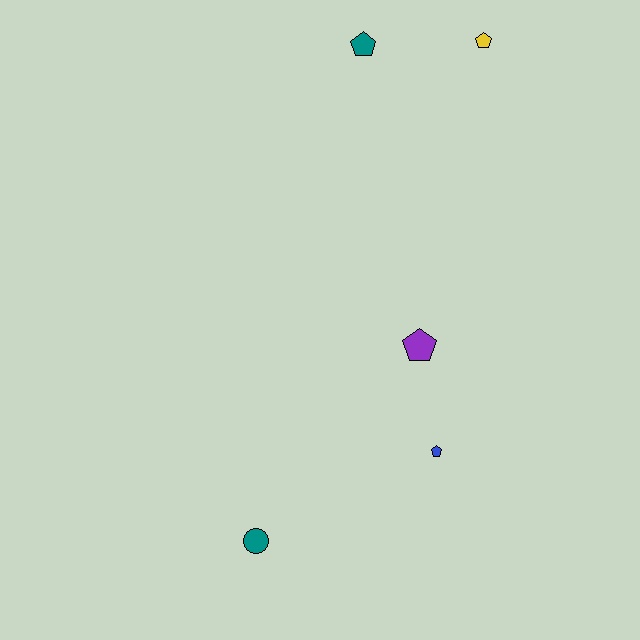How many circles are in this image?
There is 1 circle.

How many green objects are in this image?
There are no green objects.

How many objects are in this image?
There are 5 objects.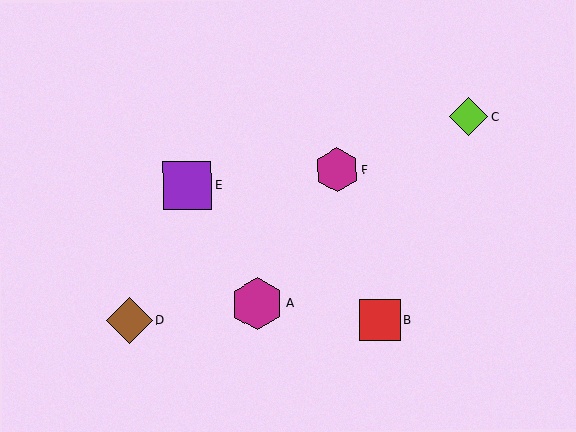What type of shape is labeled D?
Shape D is a brown diamond.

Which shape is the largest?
The magenta hexagon (labeled A) is the largest.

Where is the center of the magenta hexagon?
The center of the magenta hexagon is at (257, 304).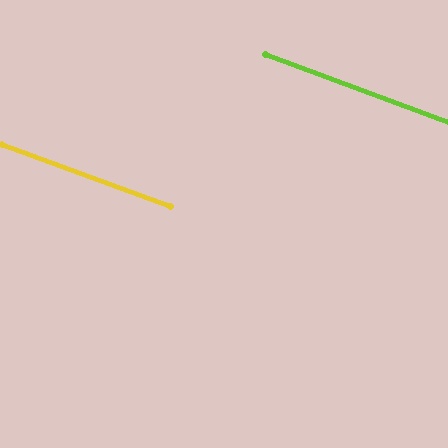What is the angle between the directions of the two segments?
Approximately 0 degrees.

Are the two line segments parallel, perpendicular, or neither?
Parallel — their directions differ by only 0.4°.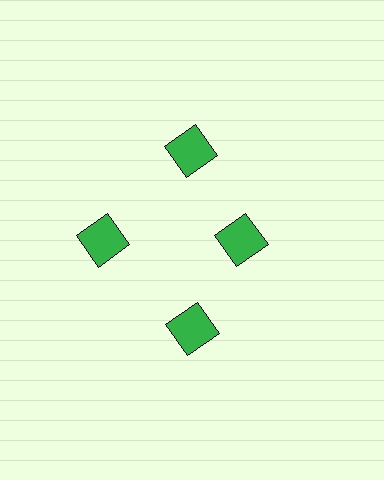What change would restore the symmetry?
The symmetry would be restored by moving it outward, back onto the ring so that all 4 squares sit at equal angles and equal distance from the center.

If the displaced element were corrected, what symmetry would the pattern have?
It would have 4-fold rotational symmetry — the pattern would map onto itself every 90 degrees.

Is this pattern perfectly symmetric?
No. The 4 green squares are arranged in a ring, but one element near the 3 o'clock position is pulled inward toward the center, breaking the 4-fold rotational symmetry.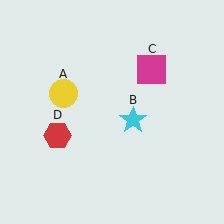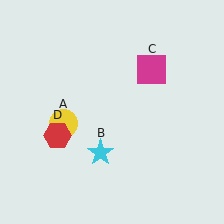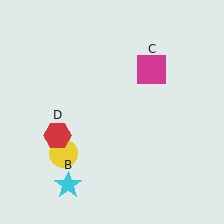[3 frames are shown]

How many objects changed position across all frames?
2 objects changed position: yellow circle (object A), cyan star (object B).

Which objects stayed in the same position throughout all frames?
Magenta square (object C) and red hexagon (object D) remained stationary.